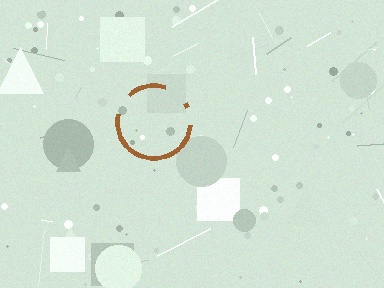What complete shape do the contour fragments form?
The contour fragments form a circle.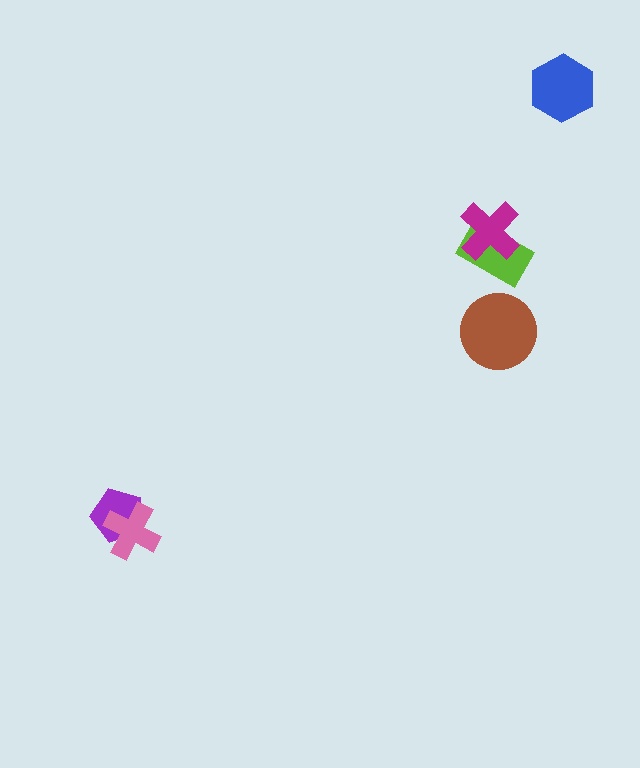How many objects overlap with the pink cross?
1 object overlaps with the pink cross.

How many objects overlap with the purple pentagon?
1 object overlaps with the purple pentagon.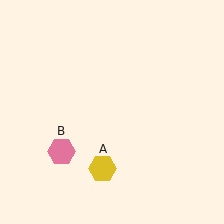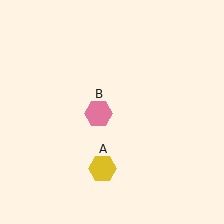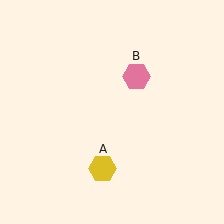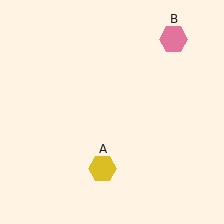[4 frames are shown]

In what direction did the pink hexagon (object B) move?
The pink hexagon (object B) moved up and to the right.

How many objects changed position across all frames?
1 object changed position: pink hexagon (object B).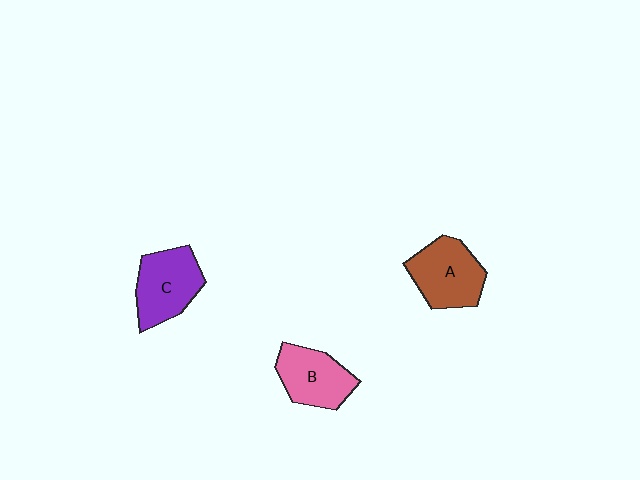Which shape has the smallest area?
Shape B (pink).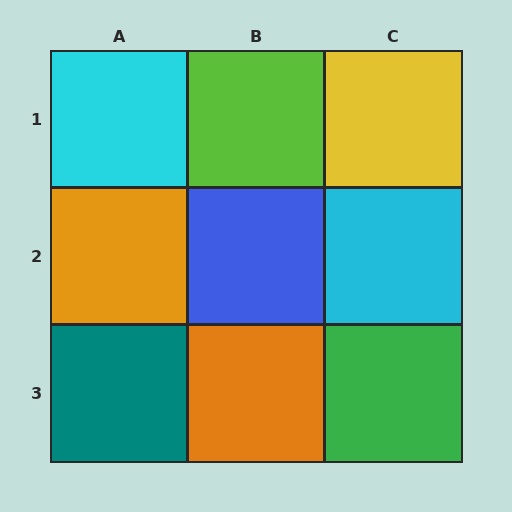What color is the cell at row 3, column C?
Green.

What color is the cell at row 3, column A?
Teal.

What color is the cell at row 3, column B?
Orange.